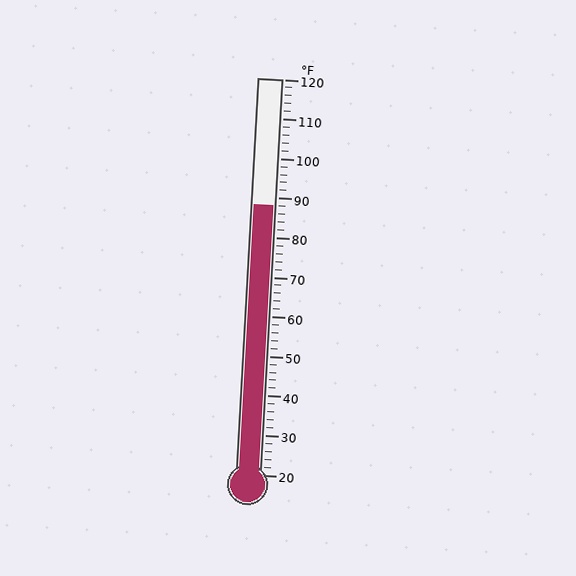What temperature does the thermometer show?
The thermometer shows approximately 88°F.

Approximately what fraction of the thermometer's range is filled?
The thermometer is filled to approximately 70% of its range.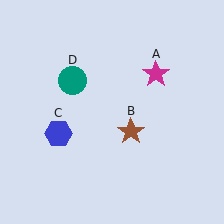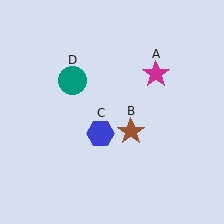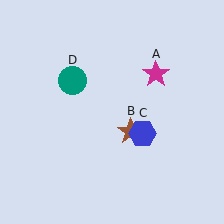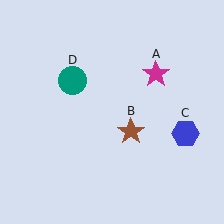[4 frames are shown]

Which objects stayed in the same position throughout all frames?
Magenta star (object A) and brown star (object B) and teal circle (object D) remained stationary.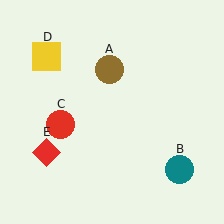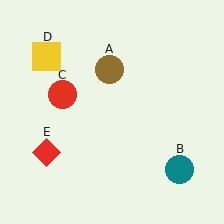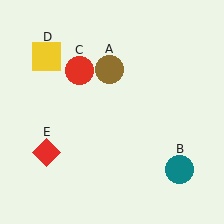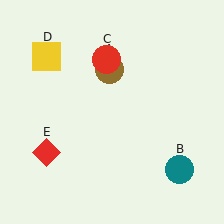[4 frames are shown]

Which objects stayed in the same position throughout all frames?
Brown circle (object A) and teal circle (object B) and yellow square (object D) and red diamond (object E) remained stationary.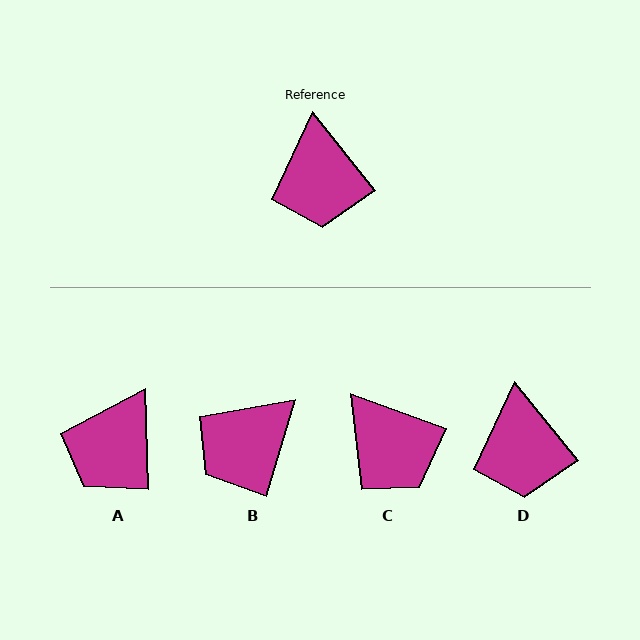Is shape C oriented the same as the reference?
No, it is off by about 31 degrees.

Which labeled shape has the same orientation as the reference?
D.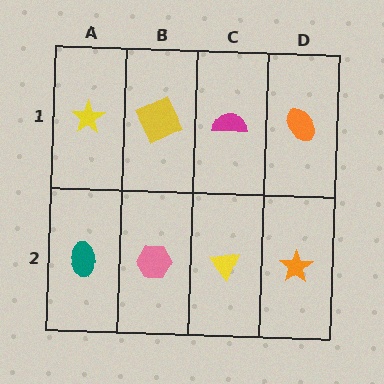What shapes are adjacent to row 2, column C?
A magenta semicircle (row 1, column C), a pink hexagon (row 2, column B), an orange star (row 2, column D).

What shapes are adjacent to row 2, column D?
An orange ellipse (row 1, column D), a yellow triangle (row 2, column C).